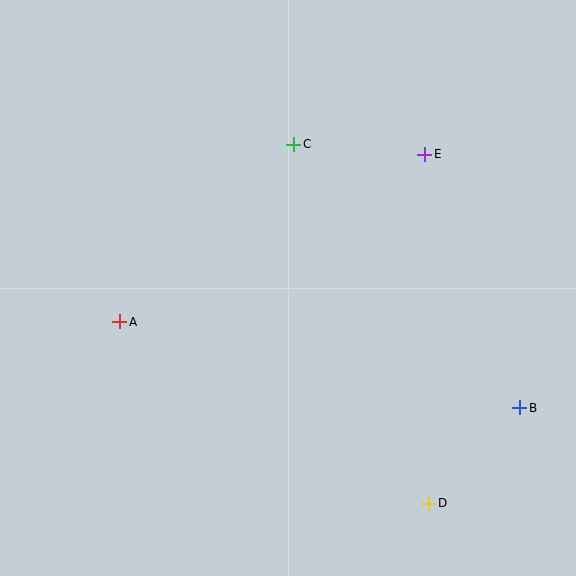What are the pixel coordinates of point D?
Point D is at (429, 503).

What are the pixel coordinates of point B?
Point B is at (520, 408).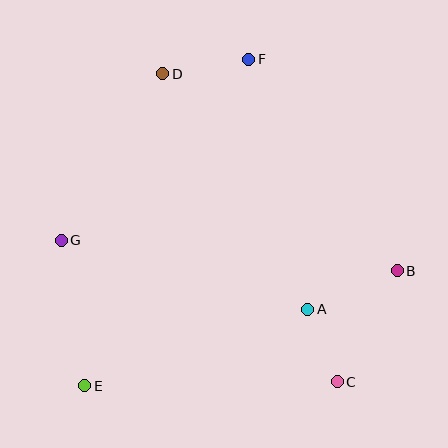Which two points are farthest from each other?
Points E and F are farthest from each other.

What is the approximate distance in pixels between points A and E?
The distance between A and E is approximately 236 pixels.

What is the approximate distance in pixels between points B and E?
The distance between B and E is approximately 333 pixels.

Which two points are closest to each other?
Points A and C are closest to each other.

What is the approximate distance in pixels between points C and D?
The distance between C and D is approximately 354 pixels.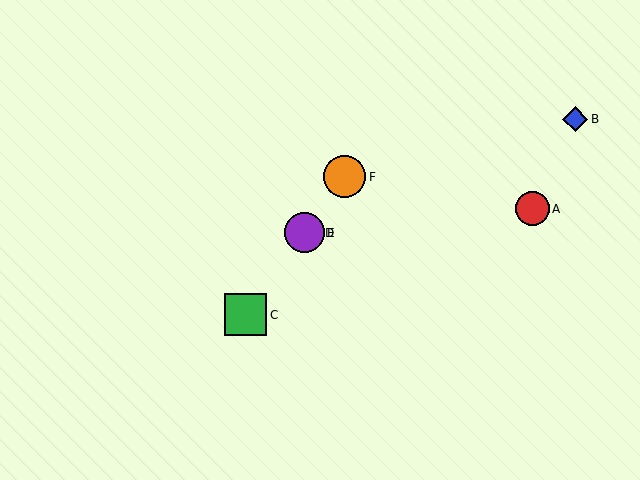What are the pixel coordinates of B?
Object B is at (575, 119).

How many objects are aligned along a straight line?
4 objects (C, D, E, F) are aligned along a straight line.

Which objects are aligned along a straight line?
Objects C, D, E, F are aligned along a straight line.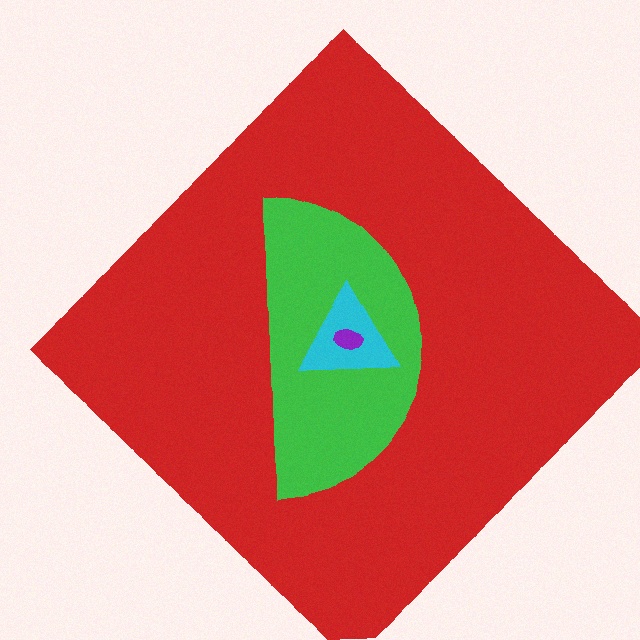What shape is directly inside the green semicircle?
The cyan triangle.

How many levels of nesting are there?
4.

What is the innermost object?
The purple ellipse.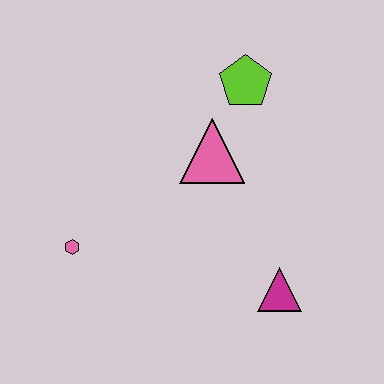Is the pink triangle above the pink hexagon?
Yes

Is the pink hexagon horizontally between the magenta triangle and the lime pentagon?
No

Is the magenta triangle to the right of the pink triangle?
Yes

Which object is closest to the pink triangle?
The lime pentagon is closest to the pink triangle.